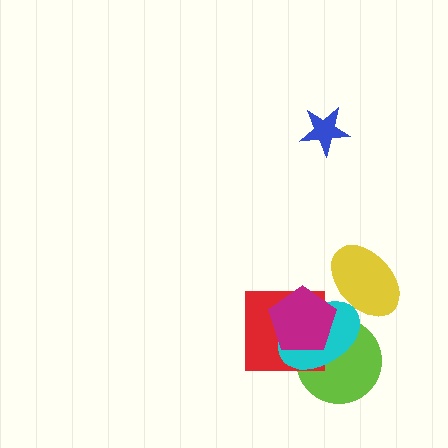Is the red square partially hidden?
Yes, it is partially covered by another shape.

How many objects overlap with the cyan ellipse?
4 objects overlap with the cyan ellipse.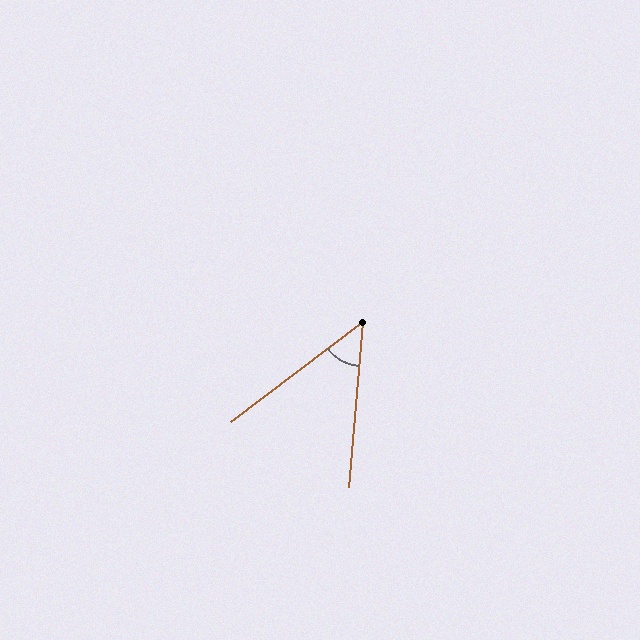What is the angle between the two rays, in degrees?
Approximately 48 degrees.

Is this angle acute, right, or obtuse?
It is acute.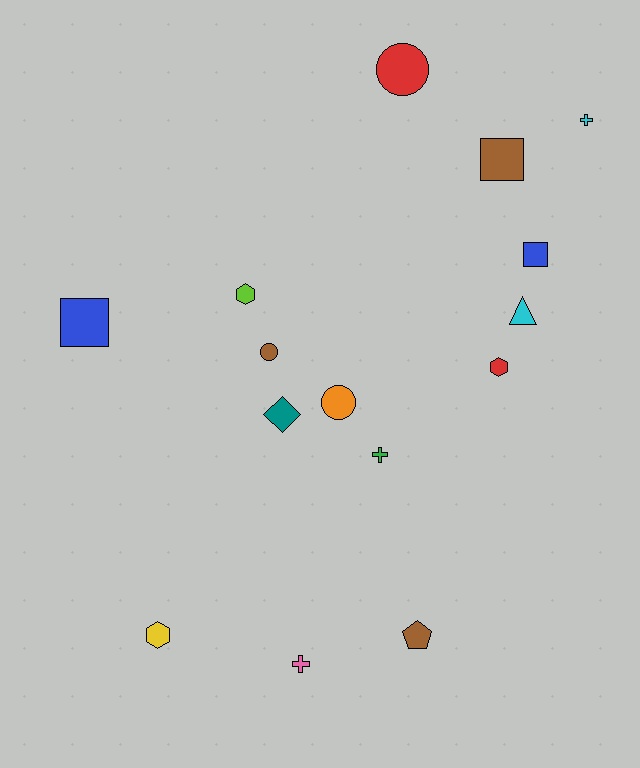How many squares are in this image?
There are 3 squares.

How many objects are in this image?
There are 15 objects.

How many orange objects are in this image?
There is 1 orange object.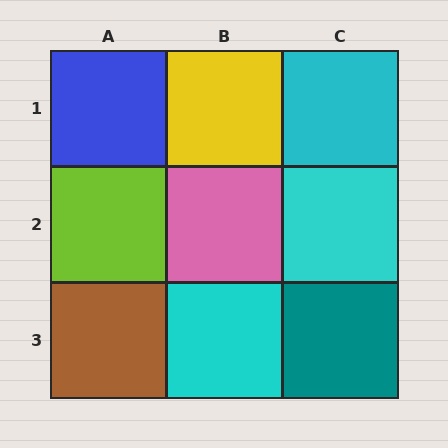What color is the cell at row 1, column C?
Cyan.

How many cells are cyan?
3 cells are cyan.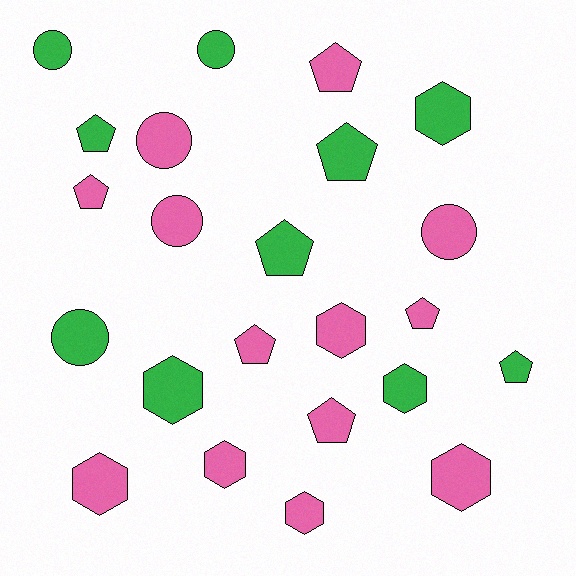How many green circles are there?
There are 3 green circles.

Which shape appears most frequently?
Pentagon, with 9 objects.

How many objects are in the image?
There are 23 objects.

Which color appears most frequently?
Pink, with 13 objects.